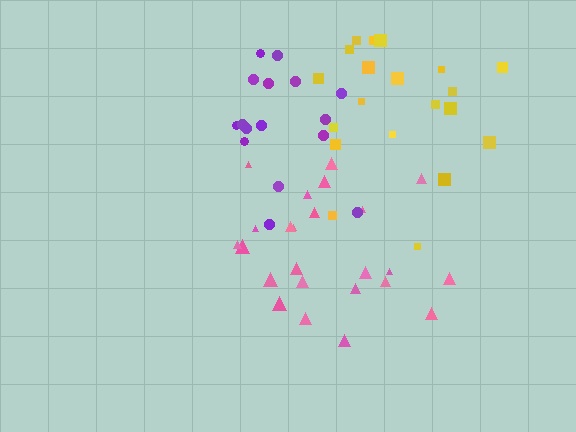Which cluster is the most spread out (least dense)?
Purple.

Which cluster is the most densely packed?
Yellow.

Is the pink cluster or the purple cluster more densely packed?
Pink.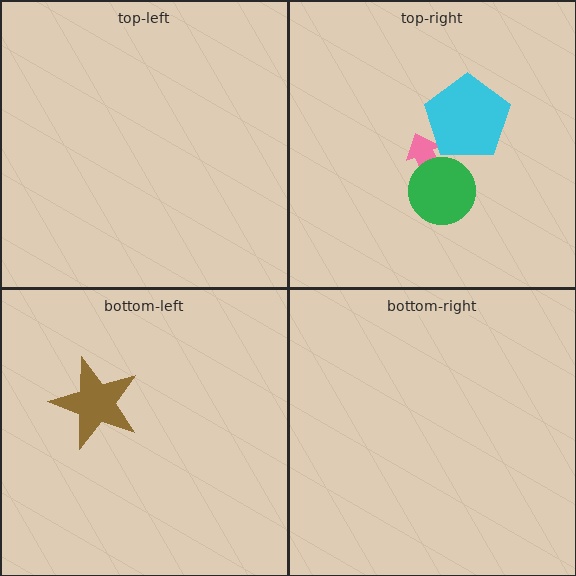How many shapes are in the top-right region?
3.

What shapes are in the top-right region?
The pink arrow, the cyan pentagon, the green circle.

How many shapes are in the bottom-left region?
1.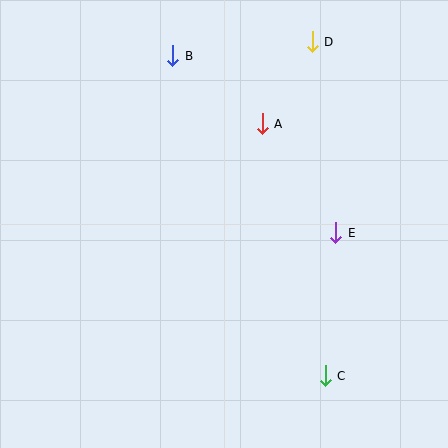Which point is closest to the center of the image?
Point A at (262, 124) is closest to the center.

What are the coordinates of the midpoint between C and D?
The midpoint between C and D is at (319, 209).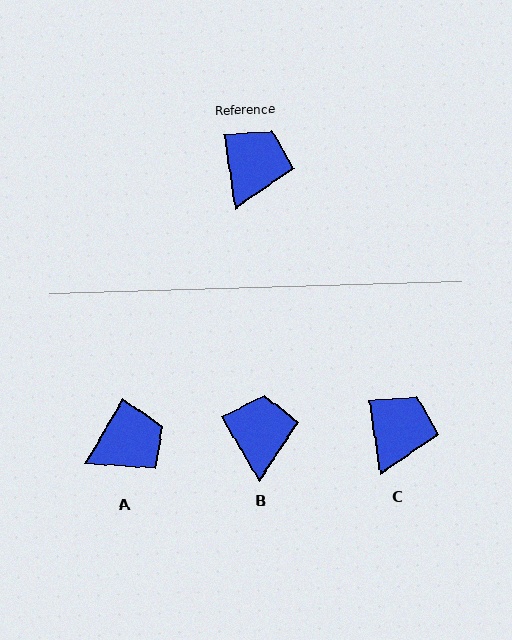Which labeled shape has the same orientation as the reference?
C.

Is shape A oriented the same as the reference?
No, it is off by about 39 degrees.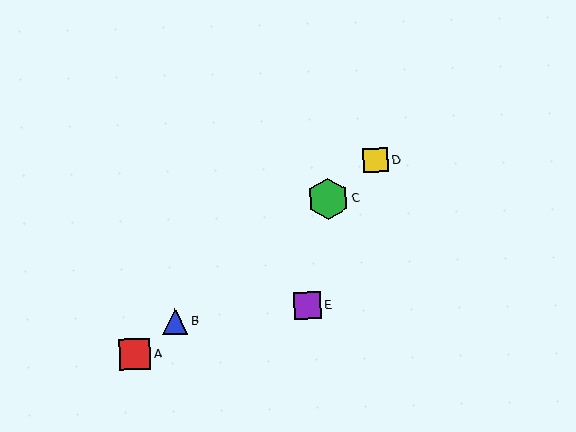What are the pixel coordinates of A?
Object A is at (135, 354).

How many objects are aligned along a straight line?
4 objects (A, B, C, D) are aligned along a straight line.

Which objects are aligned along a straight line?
Objects A, B, C, D are aligned along a straight line.